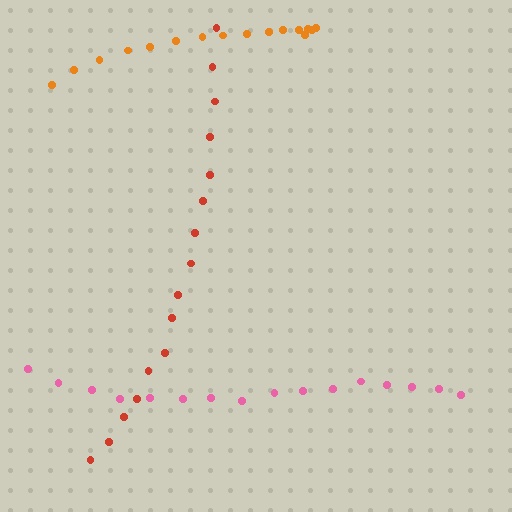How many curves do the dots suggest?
There are 3 distinct paths.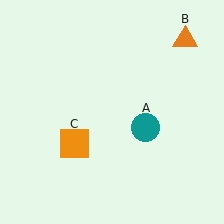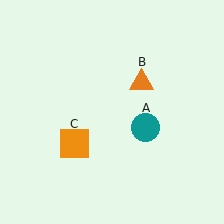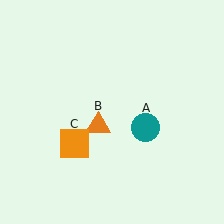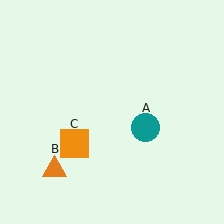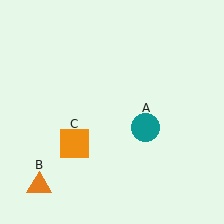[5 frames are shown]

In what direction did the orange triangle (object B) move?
The orange triangle (object B) moved down and to the left.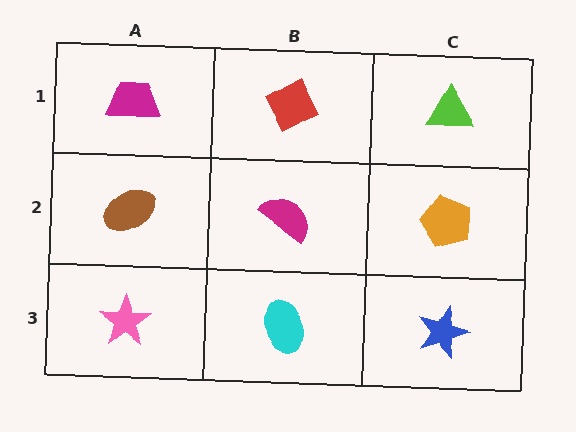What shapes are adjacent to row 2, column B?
A red diamond (row 1, column B), a cyan ellipse (row 3, column B), a brown ellipse (row 2, column A), an orange pentagon (row 2, column C).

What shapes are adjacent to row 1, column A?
A brown ellipse (row 2, column A), a red diamond (row 1, column B).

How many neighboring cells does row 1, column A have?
2.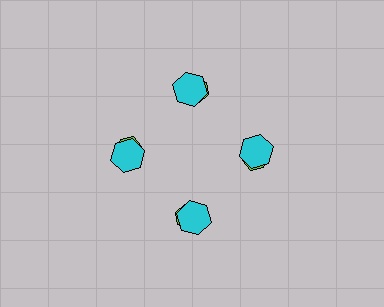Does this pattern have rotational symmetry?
Yes, this pattern has 4-fold rotational symmetry. It looks the same after rotating 90 degrees around the center.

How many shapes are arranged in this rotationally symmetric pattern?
There are 8 shapes, arranged in 4 groups of 2.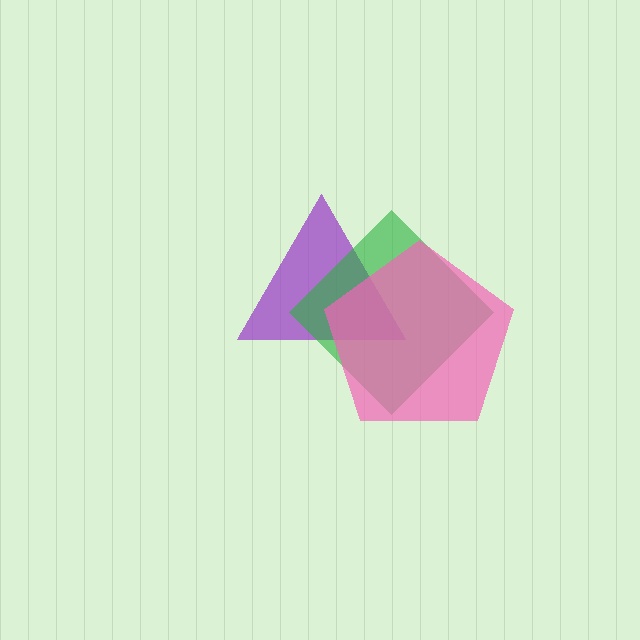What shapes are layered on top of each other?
The layered shapes are: a purple triangle, a green diamond, a pink pentagon.